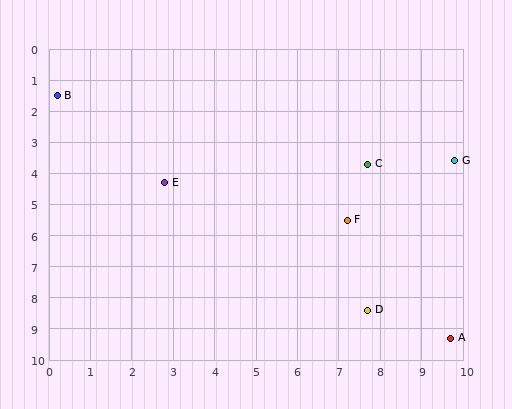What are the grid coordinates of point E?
Point E is at approximately (2.8, 4.3).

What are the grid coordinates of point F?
Point F is at approximately (7.2, 5.5).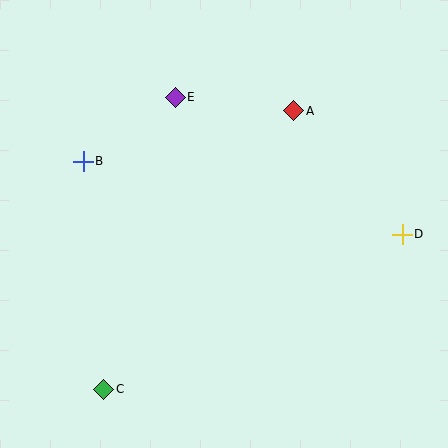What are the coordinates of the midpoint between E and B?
The midpoint between E and B is at (129, 129).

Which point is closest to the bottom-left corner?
Point C is closest to the bottom-left corner.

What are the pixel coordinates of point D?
Point D is at (402, 234).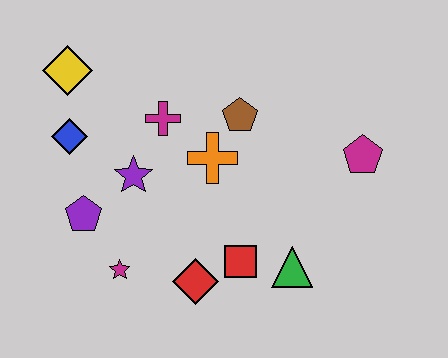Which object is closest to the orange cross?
The brown pentagon is closest to the orange cross.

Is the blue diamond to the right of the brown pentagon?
No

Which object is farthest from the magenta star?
The magenta pentagon is farthest from the magenta star.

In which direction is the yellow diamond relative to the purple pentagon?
The yellow diamond is above the purple pentagon.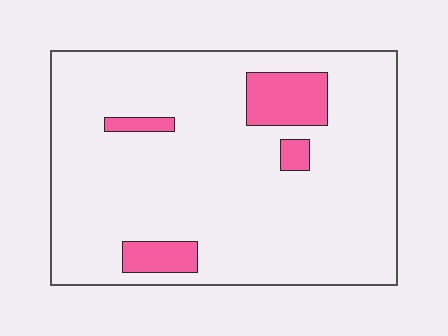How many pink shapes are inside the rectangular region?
4.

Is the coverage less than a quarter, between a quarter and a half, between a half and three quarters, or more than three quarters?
Less than a quarter.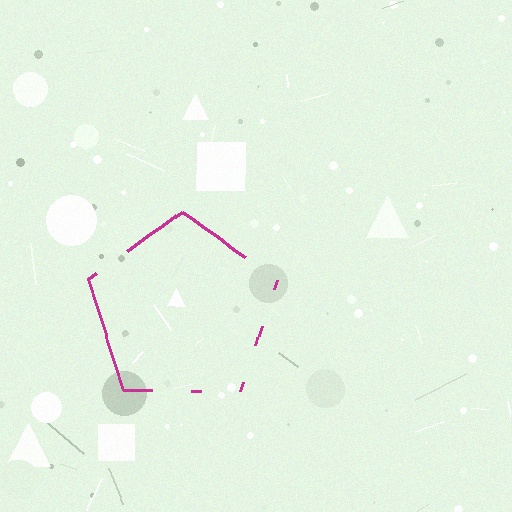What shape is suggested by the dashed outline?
The dashed outline suggests a pentagon.